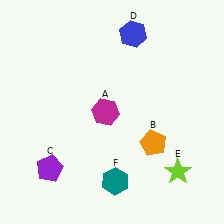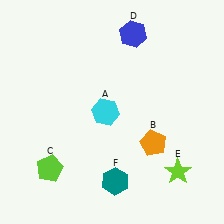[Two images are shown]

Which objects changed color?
A changed from magenta to cyan. C changed from purple to lime.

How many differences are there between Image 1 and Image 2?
There are 2 differences between the two images.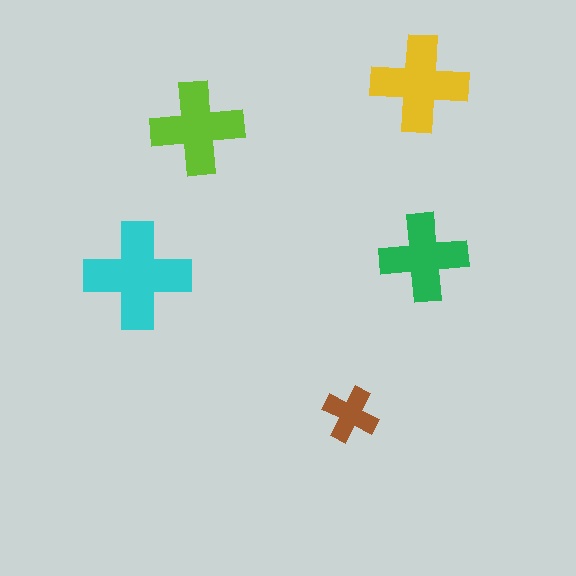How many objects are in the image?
There are 5 objects in the image.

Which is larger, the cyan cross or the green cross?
The cyan one.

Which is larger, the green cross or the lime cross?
The lime one.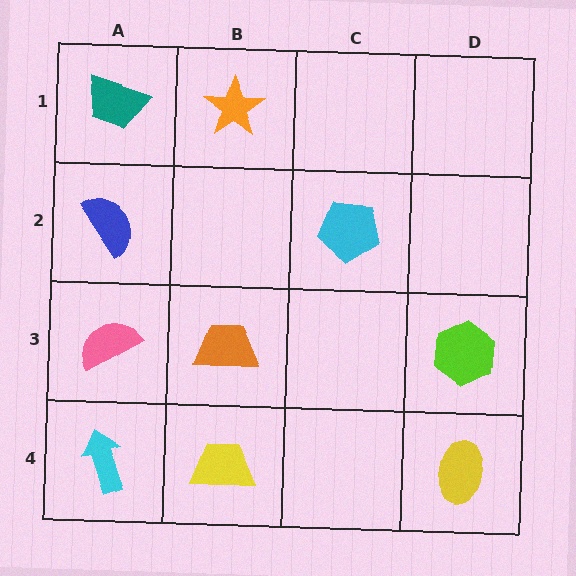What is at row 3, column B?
An orange trapezoid.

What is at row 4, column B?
A yellow trapezoid.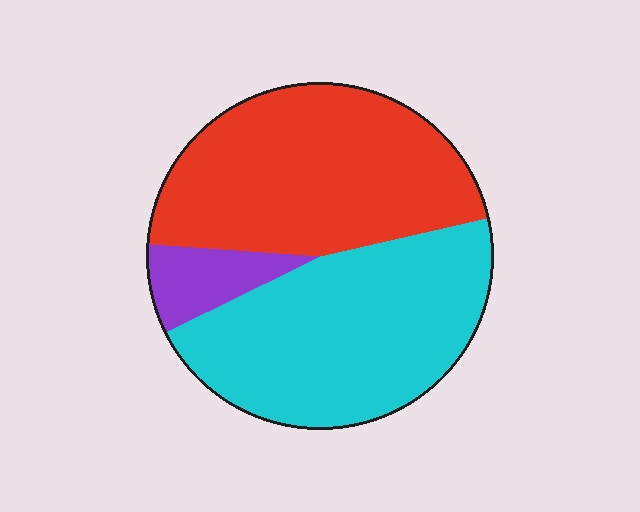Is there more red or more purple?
Red.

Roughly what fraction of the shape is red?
Red takes up between a quarter and a half of the shape.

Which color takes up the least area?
Purple, at roughly 10%.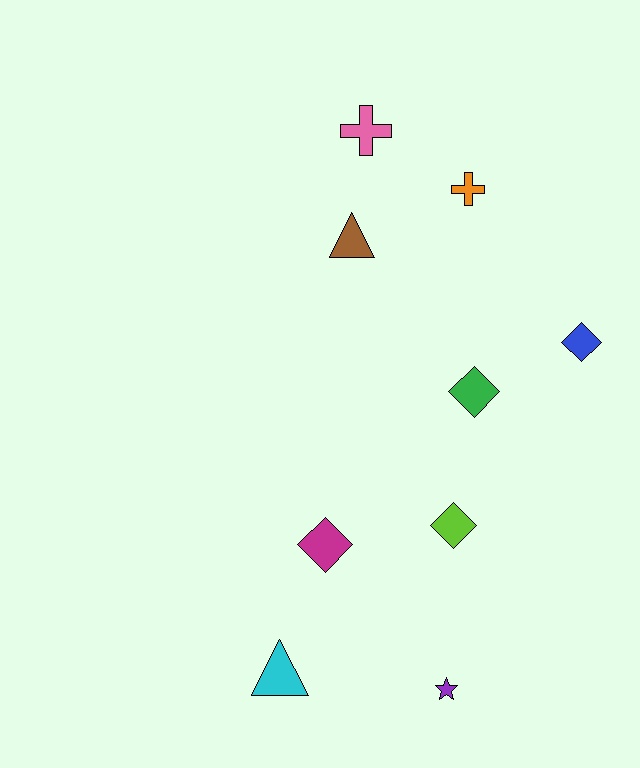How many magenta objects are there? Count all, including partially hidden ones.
There is 1 magenta object.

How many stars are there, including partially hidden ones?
There is 1 star.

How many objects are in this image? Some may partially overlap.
There are 9 objects.